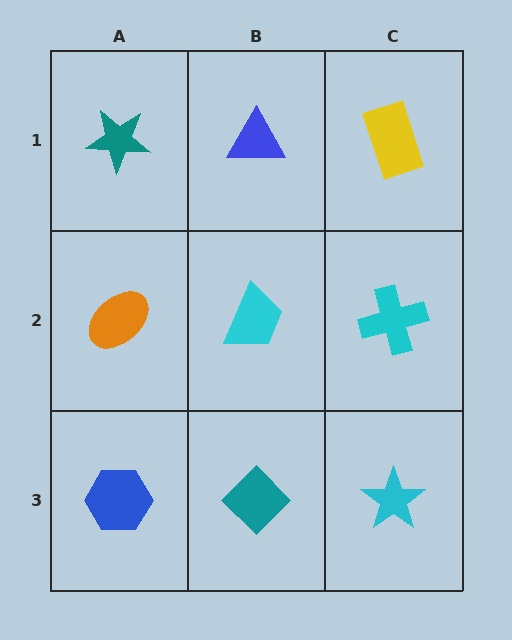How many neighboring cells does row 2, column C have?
3.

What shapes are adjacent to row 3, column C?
A cyan cross (row 2, column C), a teal diamond (row 3, column B).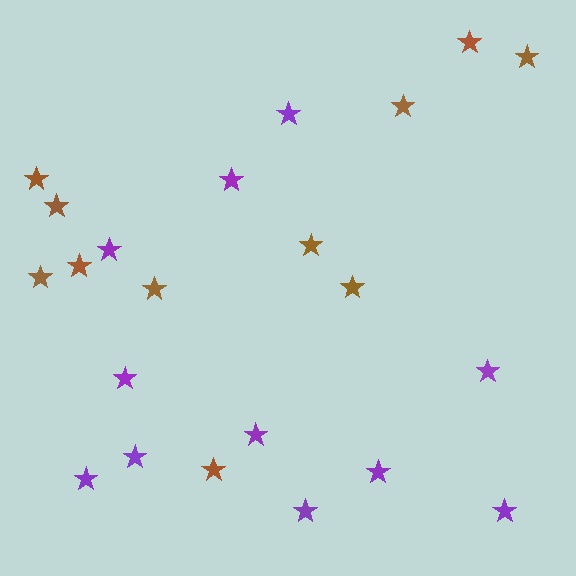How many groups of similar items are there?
There are 2 groups: one group of purple stars (11) and one group of brown stars (11).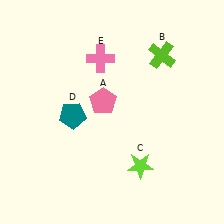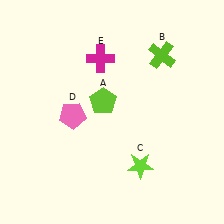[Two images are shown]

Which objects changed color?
A changed from pink to lime. D changed from teal to pink. E changed from pink to magenta.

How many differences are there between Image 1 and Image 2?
There are 3 differences between the two images.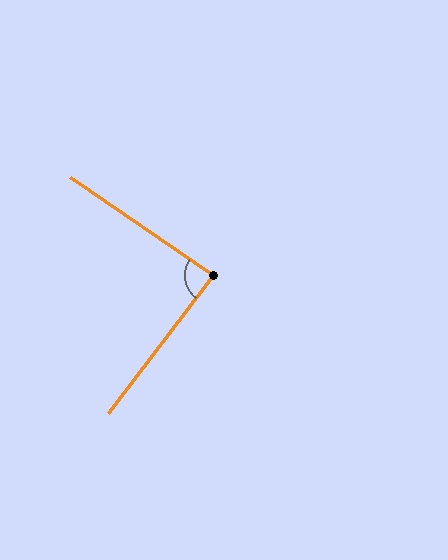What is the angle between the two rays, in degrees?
Approximately 87 degrees.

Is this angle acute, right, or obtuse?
It is approximately a right angle.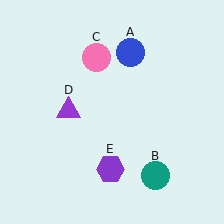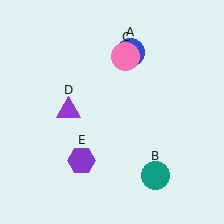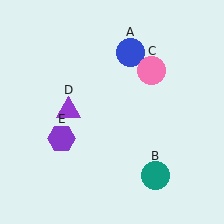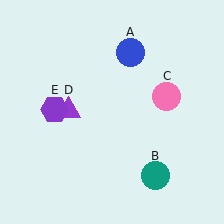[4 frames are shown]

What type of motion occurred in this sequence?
The pink circle (object C), purple hexagon (object E) rotated clockwise around the center of the scene.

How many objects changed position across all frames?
2 objects changed position: pink circle (object C), purple hexagon (object E).